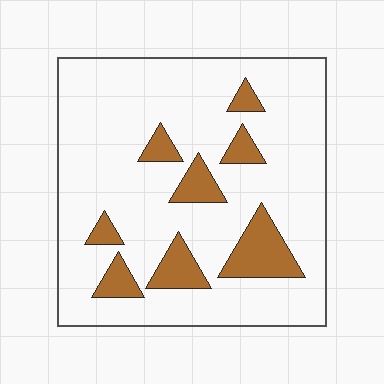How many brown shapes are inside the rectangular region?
8.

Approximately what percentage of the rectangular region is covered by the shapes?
Approximately 15%.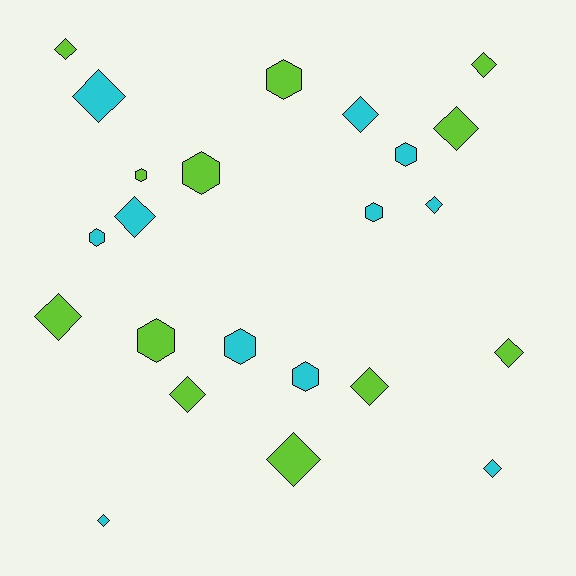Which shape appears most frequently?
Diamond, with 14 objects.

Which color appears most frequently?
Lime, with 12 objects.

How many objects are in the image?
There are 23 objects.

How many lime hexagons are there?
There are 4 lime hexagons.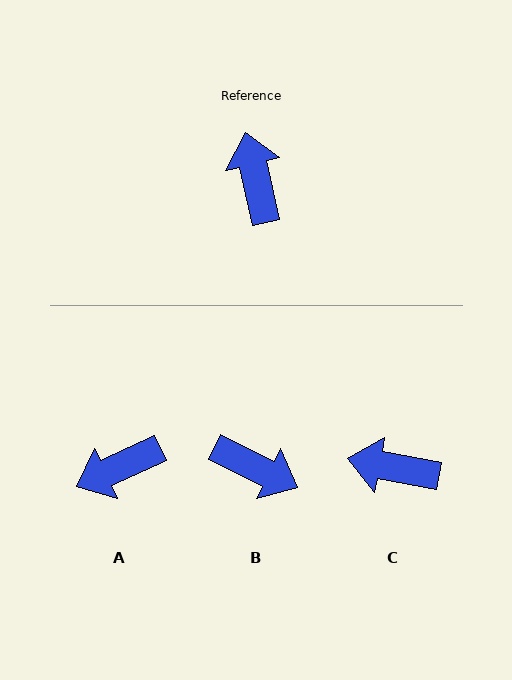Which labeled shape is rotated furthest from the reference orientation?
B, about 129 degrees away.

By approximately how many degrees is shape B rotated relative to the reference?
Approximately 129 degrees clockwise.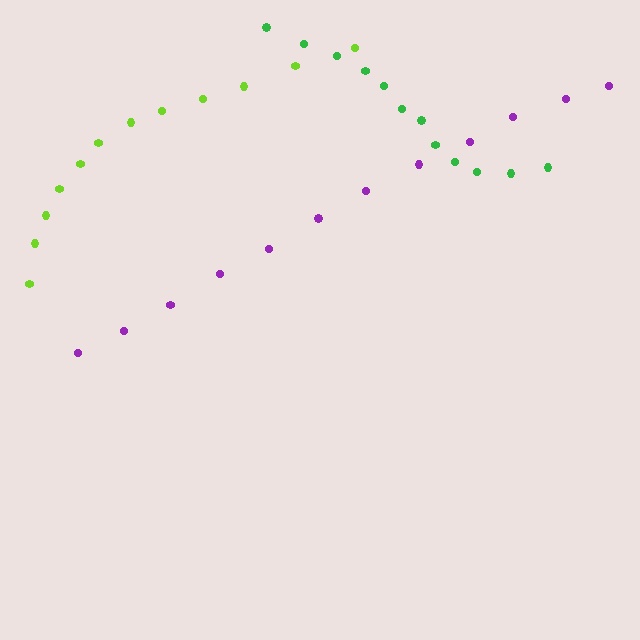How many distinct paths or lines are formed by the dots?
There are 3 distinct paths.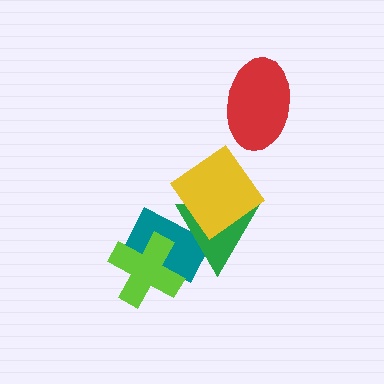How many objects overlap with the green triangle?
2 objects overlap with the green triangle.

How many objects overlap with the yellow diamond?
2 objects overlap with the yellow diamond.